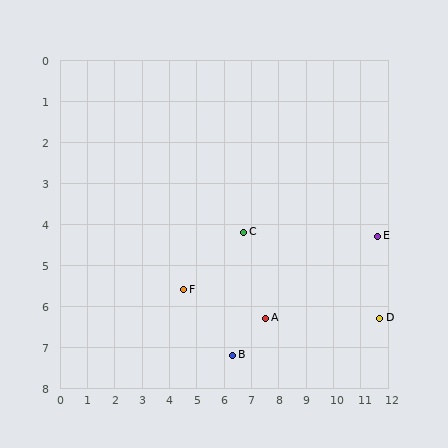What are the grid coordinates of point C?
Point C is at approximately (6.7, 4.2).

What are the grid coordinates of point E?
Point E is at approximately (11.6, 4.3).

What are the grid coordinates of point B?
Point B is at approximately (6.3, 7.2).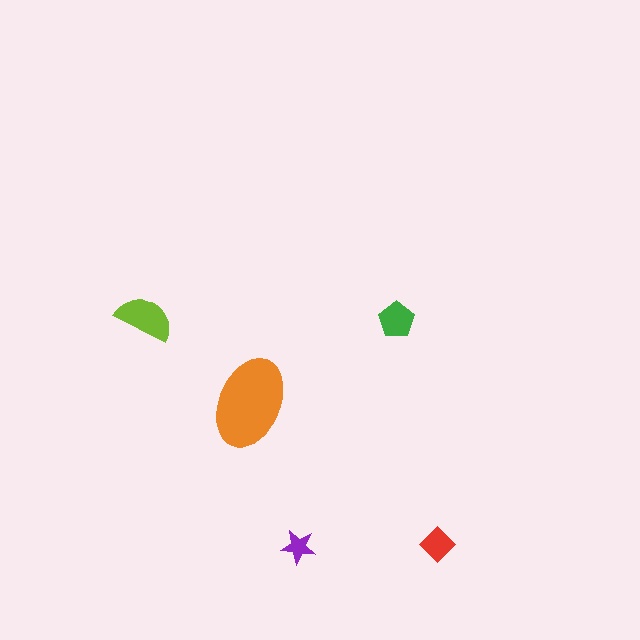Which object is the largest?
The orange ellipse.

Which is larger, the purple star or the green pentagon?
The green pentagon.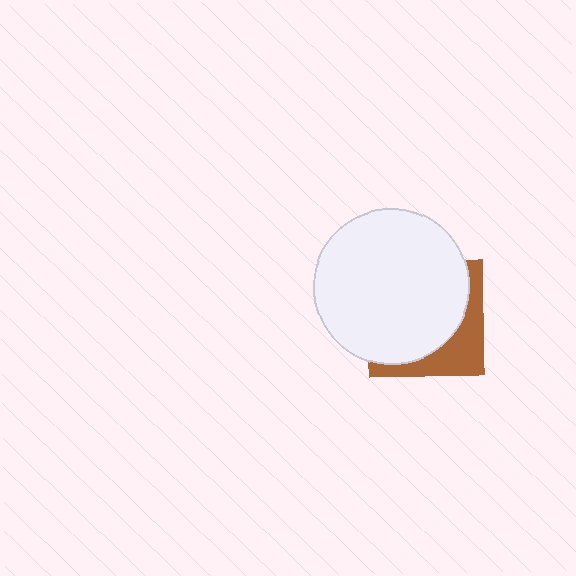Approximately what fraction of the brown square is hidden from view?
Roughly 68% of the brown square is hidden behind the white circle.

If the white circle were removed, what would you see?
You would see the complete brown square.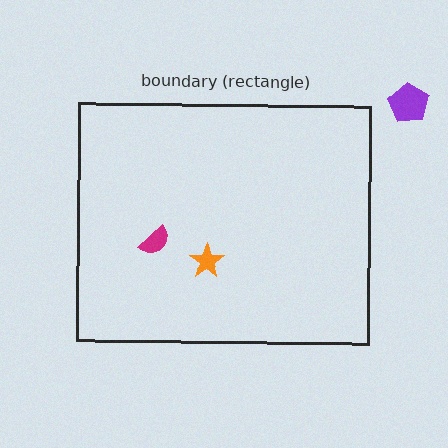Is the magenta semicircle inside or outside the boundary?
Inside.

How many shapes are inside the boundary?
2 inside, 1 outside.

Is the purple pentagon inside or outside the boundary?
Outside.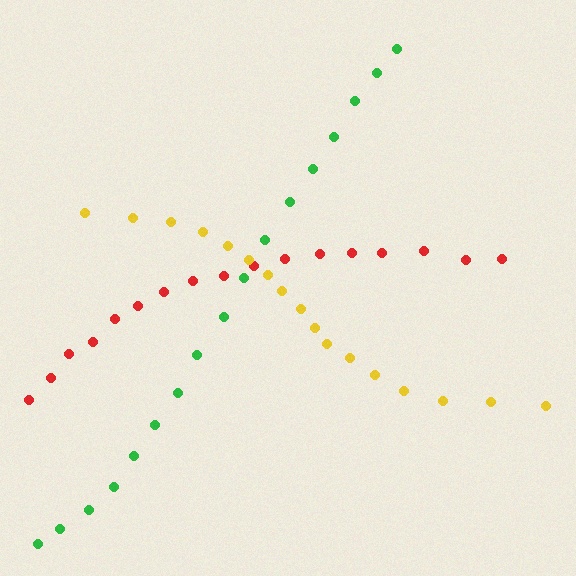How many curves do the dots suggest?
There are 3 distinct paths.